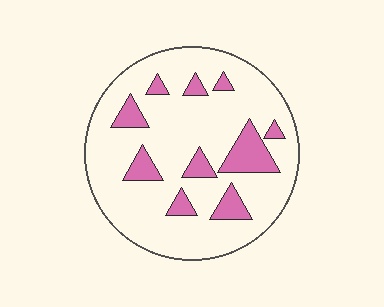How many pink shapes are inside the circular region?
10.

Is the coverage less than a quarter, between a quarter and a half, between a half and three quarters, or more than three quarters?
Less than a quarter.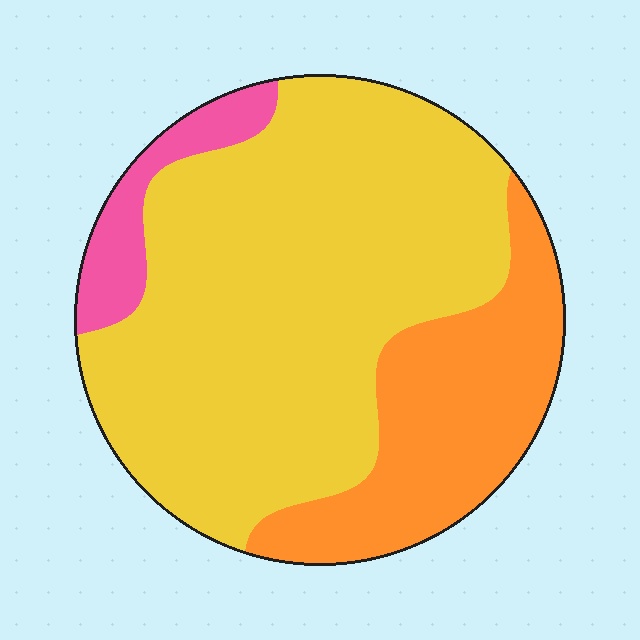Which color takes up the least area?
Pink, at roughly 10%.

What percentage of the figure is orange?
Orange covers 25% of the figure.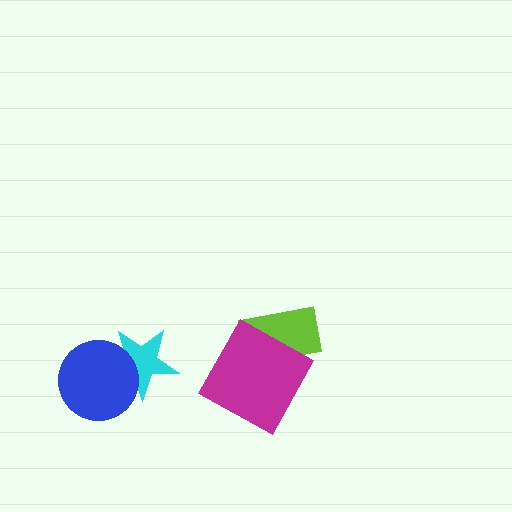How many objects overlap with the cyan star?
1 object overlaps with the cyan star.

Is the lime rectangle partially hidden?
Yes, it is partially covered by another shape.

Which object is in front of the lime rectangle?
The magenta square is in front of the lime rectangle.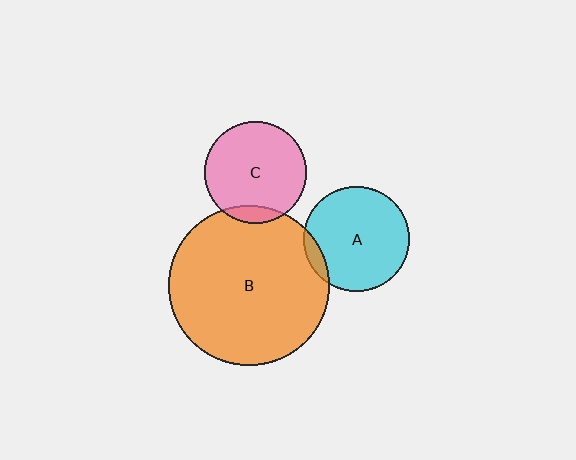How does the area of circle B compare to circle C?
Approximately 2.5 times.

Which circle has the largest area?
Circle B (orange).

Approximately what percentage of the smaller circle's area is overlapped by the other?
Approximately 10%.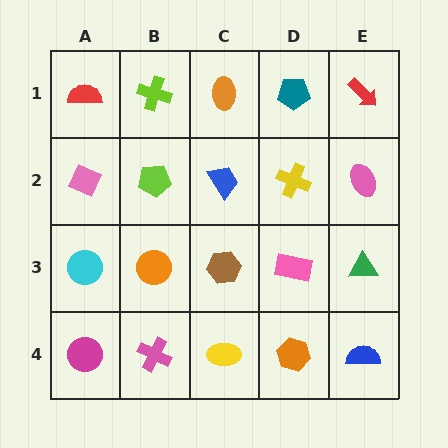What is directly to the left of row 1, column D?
An orange ellipse.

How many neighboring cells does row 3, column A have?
3.